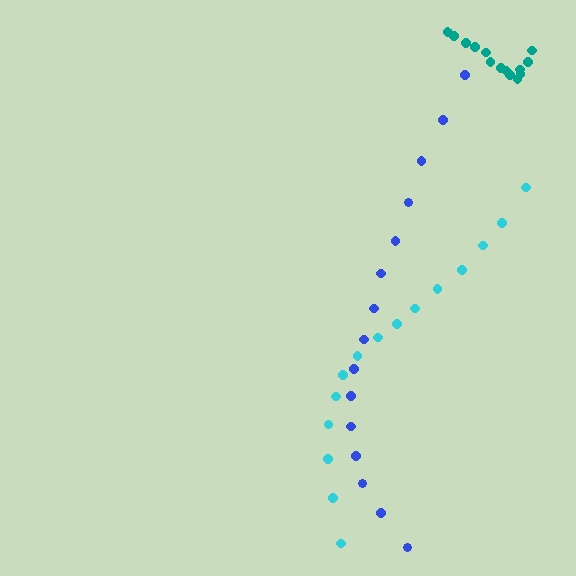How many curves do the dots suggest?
There are 3 distinct paths.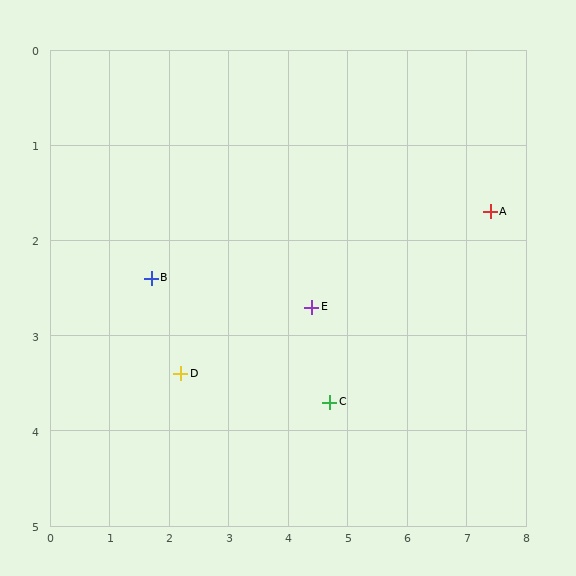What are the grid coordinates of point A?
Point A is at approximately (7.4, 1.7).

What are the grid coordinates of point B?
Point B is at approximately (1.7, 2.4).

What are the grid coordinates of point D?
Point D is at approximately (2.2, 3.4).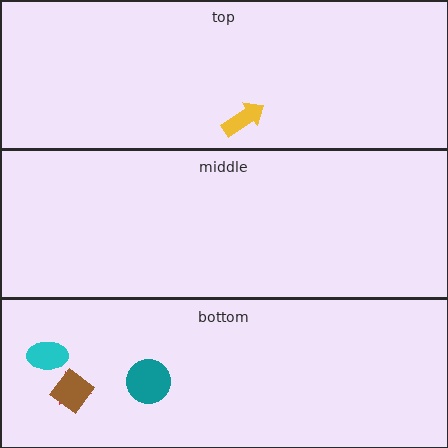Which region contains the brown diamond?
The bottom region.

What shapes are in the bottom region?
The red triangle, the brown diamond, the teal circle, the cyan ellipse.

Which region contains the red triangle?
The bottom region.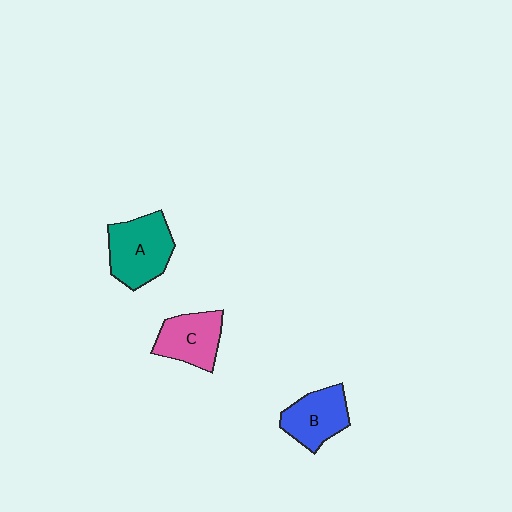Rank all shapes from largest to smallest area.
From largest to smallest: A (teal), C (pink), B (blue).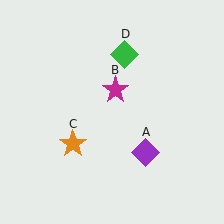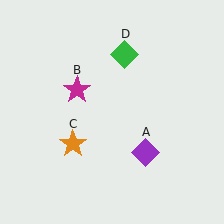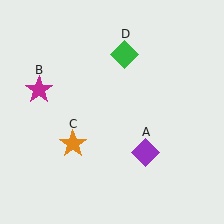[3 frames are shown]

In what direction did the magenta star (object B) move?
The magenta star (object B) moved left.